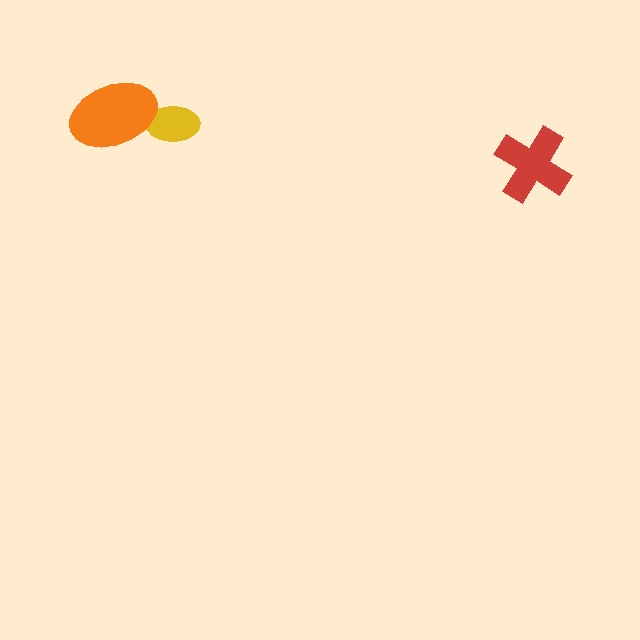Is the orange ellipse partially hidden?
No, no other shape covers it.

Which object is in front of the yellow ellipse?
The orange ellipse is in front of the yellow ellipse.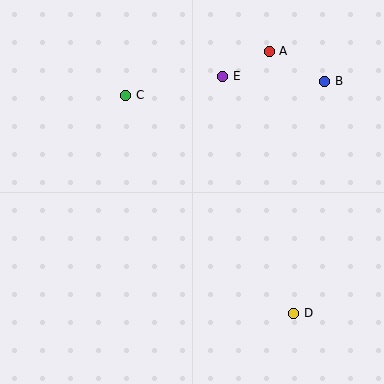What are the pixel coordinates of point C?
Point C is at (126, 95).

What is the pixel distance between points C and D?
The distance between C and D is 275 pixels.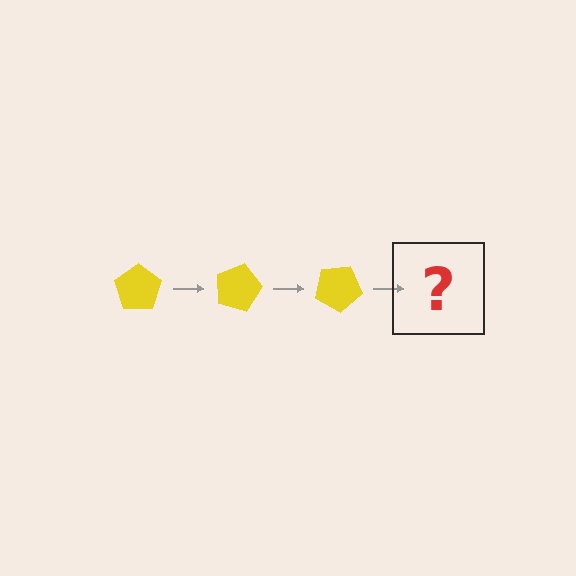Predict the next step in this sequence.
The next step is a yellow pentagon rotated 45 degrees.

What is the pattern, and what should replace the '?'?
The pattern is that the pentagon rotates 15 degrees each step. The '?' should be a yellow pentagon rotated 45 degrees.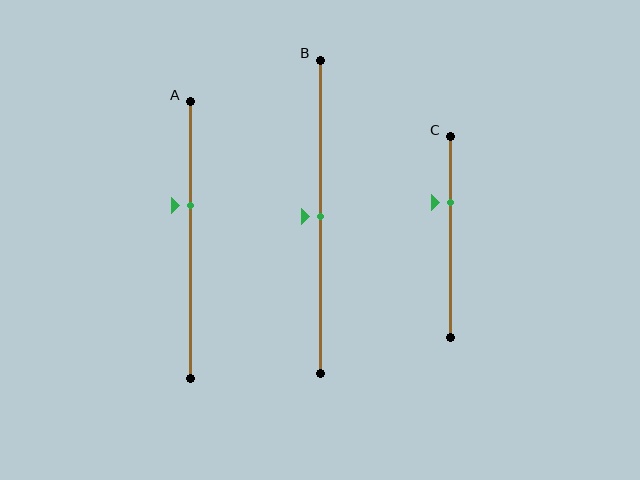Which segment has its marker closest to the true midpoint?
Segment B has its marker closest to the true midpoint.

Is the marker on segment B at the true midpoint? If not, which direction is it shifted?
Yes, the marker on segment B is at the true midpoint.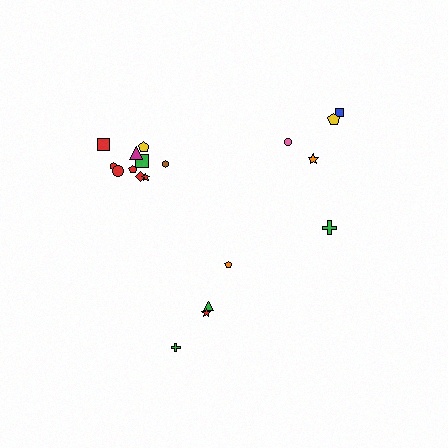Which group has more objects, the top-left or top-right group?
The top-left group.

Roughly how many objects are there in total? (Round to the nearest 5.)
Roughly 20 objects in total.